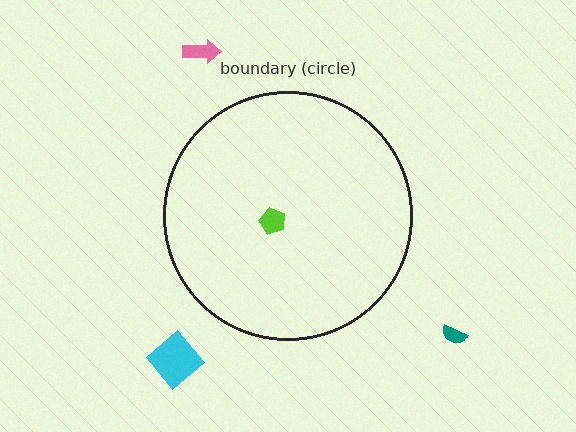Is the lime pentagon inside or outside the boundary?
Inside.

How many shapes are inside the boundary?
1 inside, 3 outside.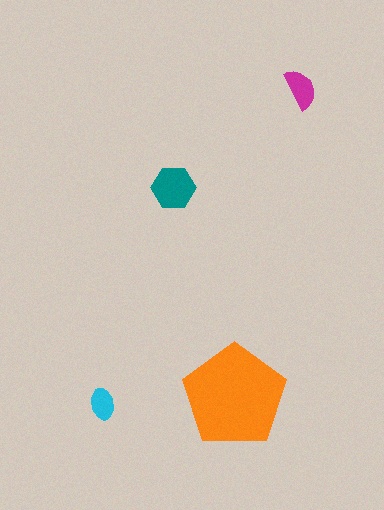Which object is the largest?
The orange pentagon.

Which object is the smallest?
The cyan ellipse.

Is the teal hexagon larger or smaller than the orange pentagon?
Smaller.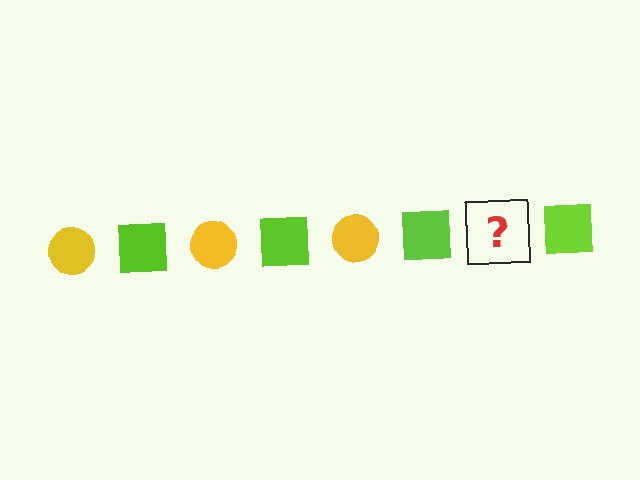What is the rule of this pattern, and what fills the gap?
The rule is that the pattern alternates between yellow circle and lime square. The gap should be filled with a yellow circle.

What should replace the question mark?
The question mark should be replaced with a yellow circle.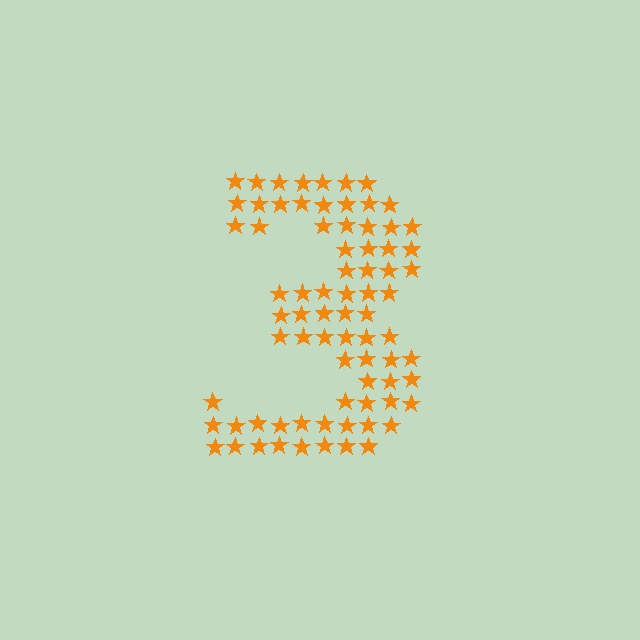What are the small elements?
The small elements are stars.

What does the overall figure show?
The overall figure shows the digit 3.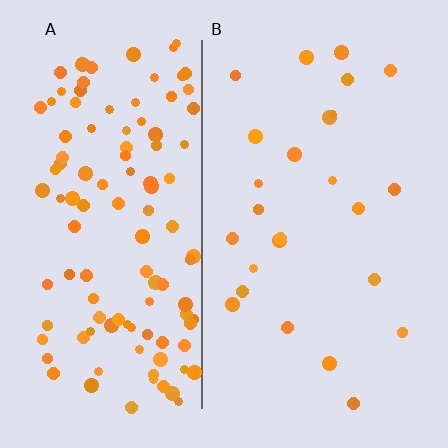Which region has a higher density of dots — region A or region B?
A (the left).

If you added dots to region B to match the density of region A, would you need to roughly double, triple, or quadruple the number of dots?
Approximately quadruple.